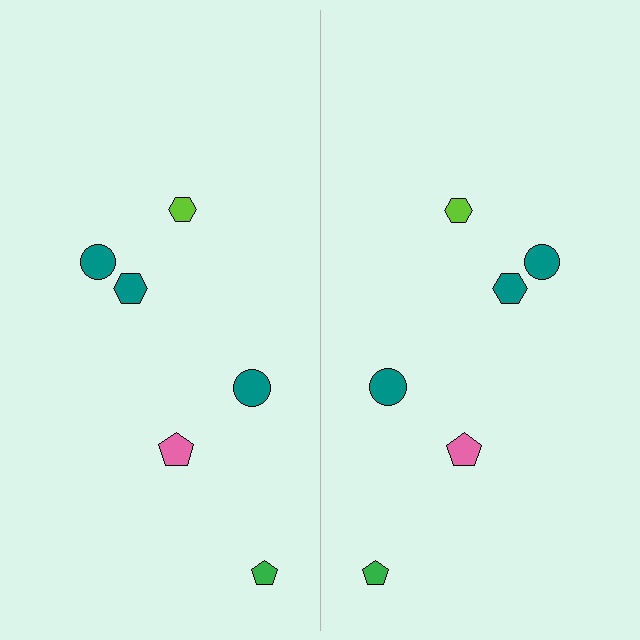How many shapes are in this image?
There are 12 shapes in this image.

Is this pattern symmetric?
Yes, this pattern has bilateral (reflection) symmetry.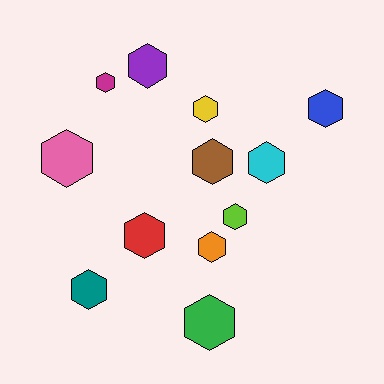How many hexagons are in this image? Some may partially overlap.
There are 12 hexagons.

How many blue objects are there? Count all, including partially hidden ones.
There is 1 blue object.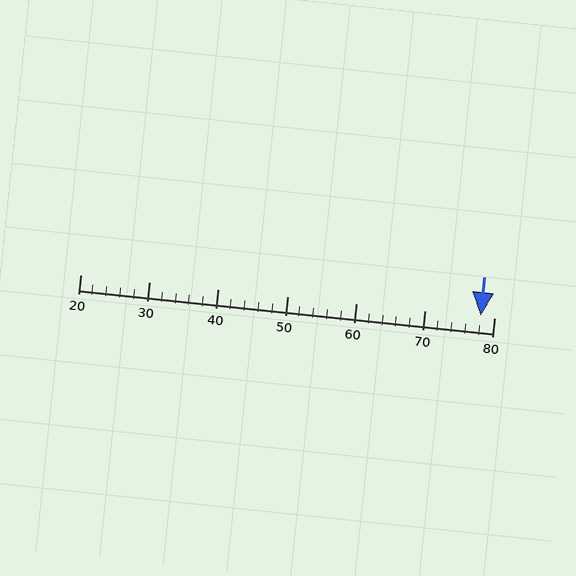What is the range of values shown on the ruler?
The ruler shows values from 20 to 80.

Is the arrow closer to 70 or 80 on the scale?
The arrow is closer to 80.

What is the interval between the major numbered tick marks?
The major tick marks are spaced 10 units apart.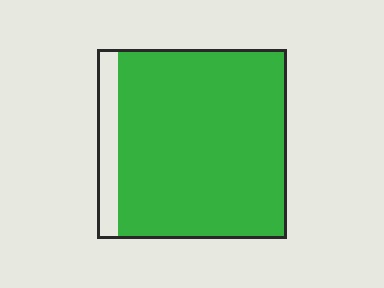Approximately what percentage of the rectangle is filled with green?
Approximately 90%.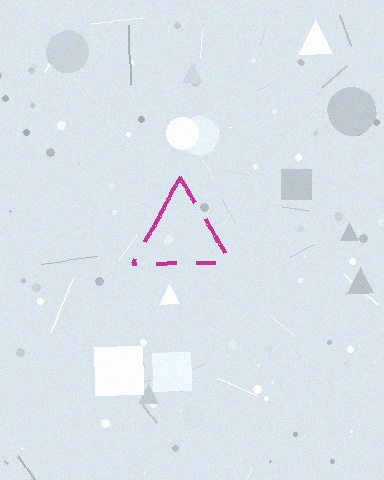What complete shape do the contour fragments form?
The contour fragments form a triangle.